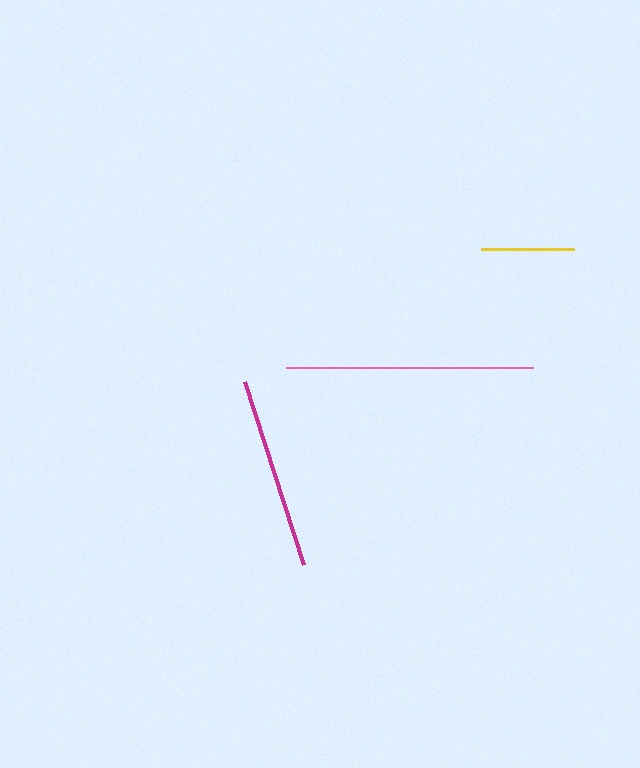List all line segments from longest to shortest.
From longest to shortest: pink, magenta, yellow.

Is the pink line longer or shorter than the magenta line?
The pink line is longer than the magenta line.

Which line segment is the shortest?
The yellow line is the shortest at approximately 93 pixels.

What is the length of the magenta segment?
The magenta segment is approximately 193 pixels long.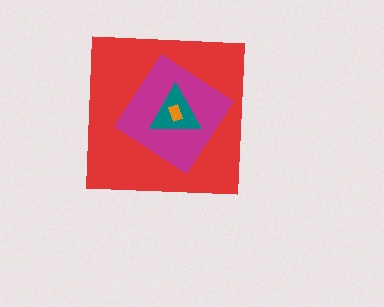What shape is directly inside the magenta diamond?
The teal triangle.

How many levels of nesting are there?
4.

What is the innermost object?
The orange rectangle.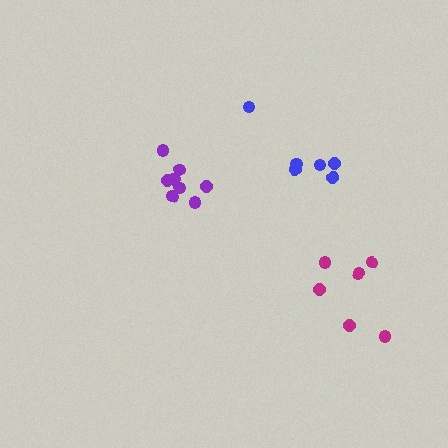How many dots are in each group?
Group 1: 6 dots, Group 2: 6 dots, Group 3: 9 dots (21 total).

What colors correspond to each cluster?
The clusters are colored: magenta, blue, purple.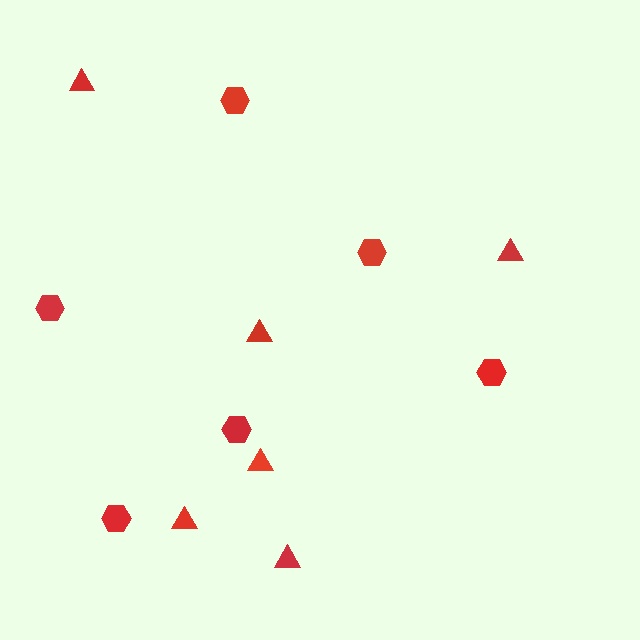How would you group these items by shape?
There are 2 groups: one group of triangles (6) and one group of hexagons (6).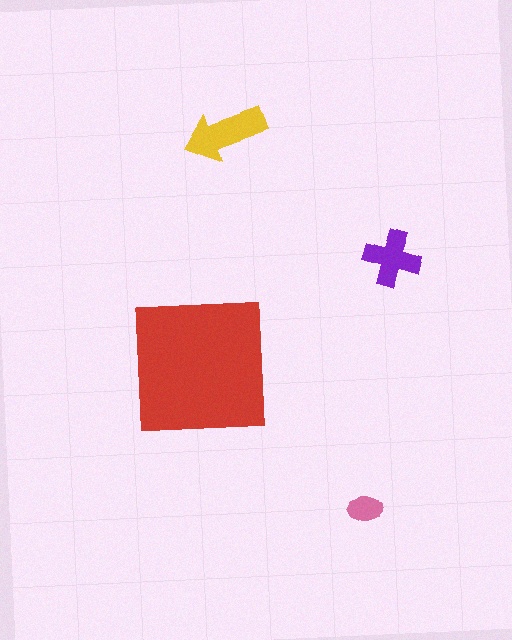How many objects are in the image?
There are 4 objects in the image.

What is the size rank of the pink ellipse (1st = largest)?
4th.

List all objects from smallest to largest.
The pink ellipse, the purple cross, the yellow arrow, the red square.